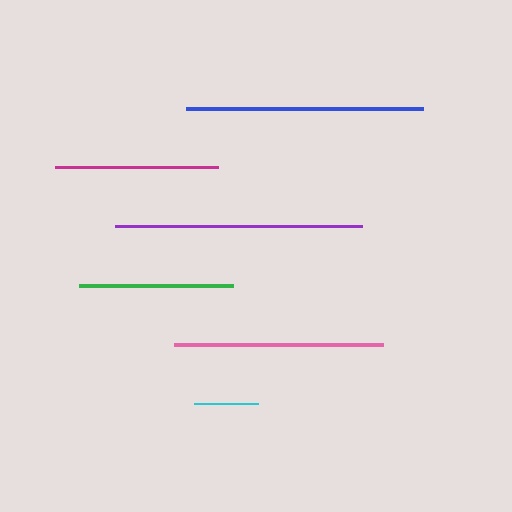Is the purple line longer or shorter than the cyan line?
The purple line is longer than the cyan line.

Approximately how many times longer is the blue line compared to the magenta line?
The blue line is approximately 1.5 times the length of the magenta line.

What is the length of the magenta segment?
The magenta segment is approximately 163 pixels long.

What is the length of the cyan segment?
The cyan segment is approximately 65 pixels long.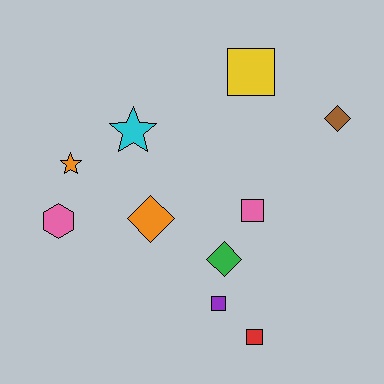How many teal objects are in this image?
There are no teal objects.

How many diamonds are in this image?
There are 3 diamonds.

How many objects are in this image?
There are 10 objects.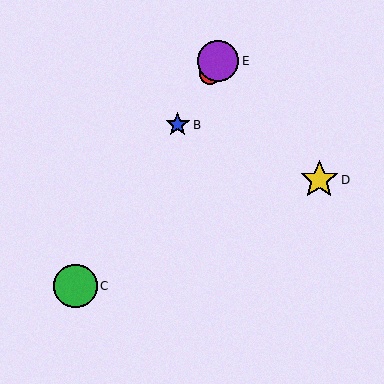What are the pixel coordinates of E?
Object E is at (218, 61).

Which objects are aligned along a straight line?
Objects A, B, C, E are aligned along a straight line.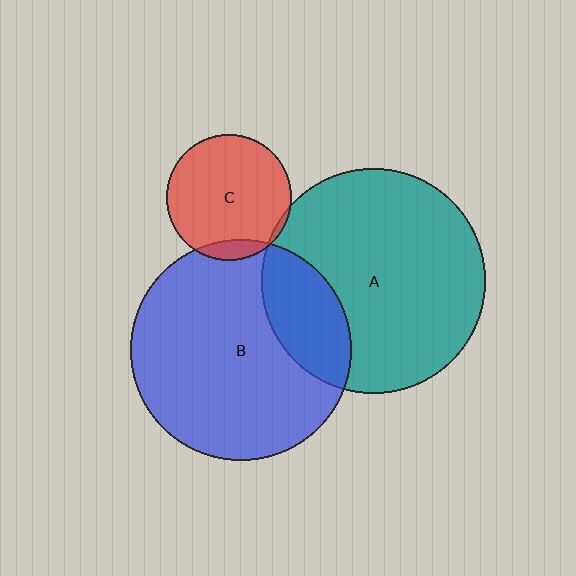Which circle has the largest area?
Circle A (teal).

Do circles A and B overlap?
Yes.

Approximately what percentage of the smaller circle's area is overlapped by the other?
Approximately 20%.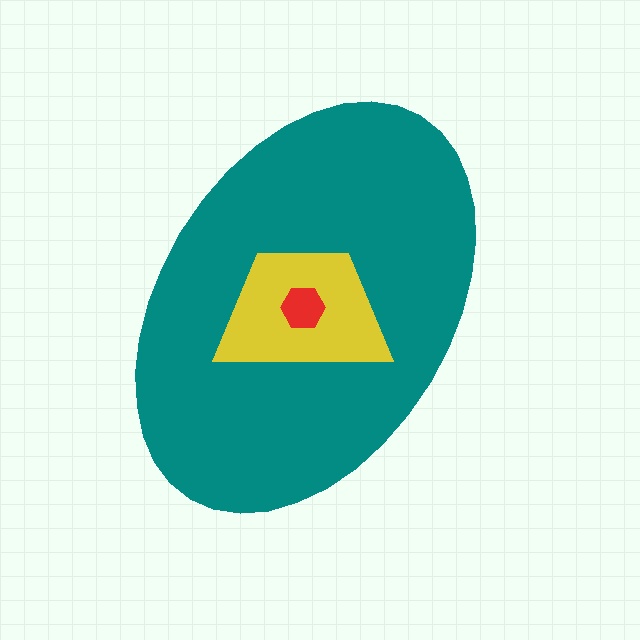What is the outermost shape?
The teal ellipse.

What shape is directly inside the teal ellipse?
The yellow trapezoid.